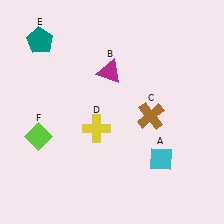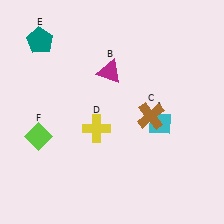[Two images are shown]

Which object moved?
The cyan diamond (A) moved up.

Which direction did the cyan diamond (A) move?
The cyan diamond (A) moved up.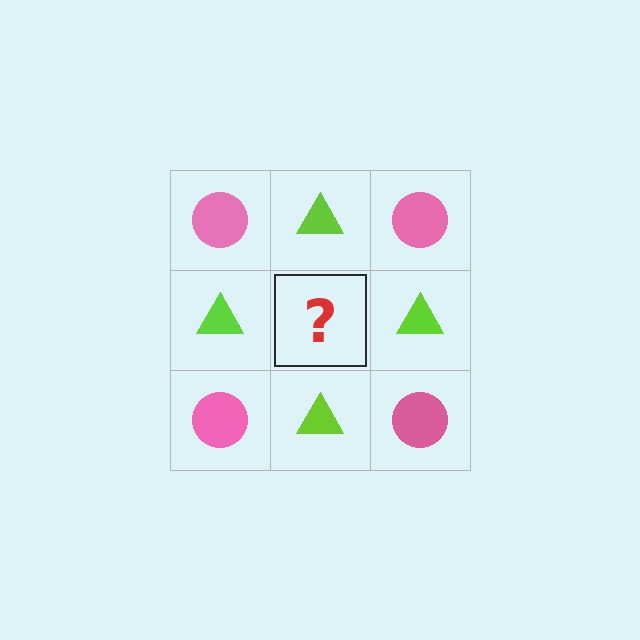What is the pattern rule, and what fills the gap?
The rule is that it alternates pink circle and lime triangle in a checkerboard pattern. The gap should be filled with a pink circle.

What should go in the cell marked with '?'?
The missing cell should contain a pink circle.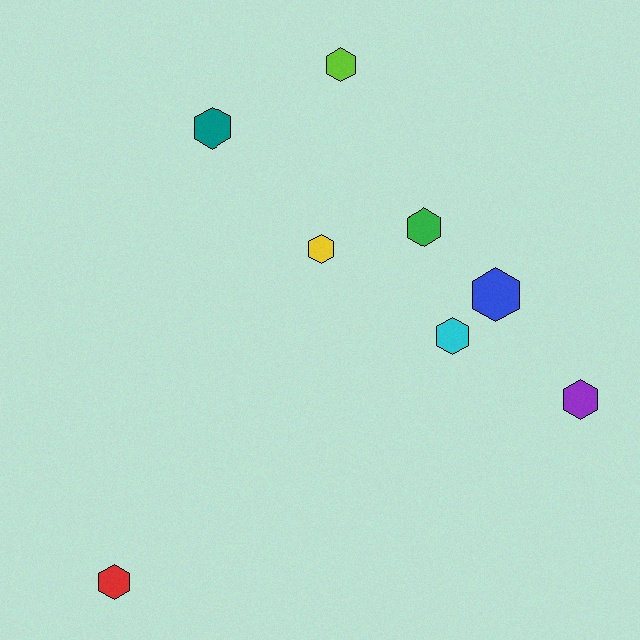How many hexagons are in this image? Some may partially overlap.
There are 8 hexagons.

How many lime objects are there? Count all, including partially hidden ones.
There is 1 lime object.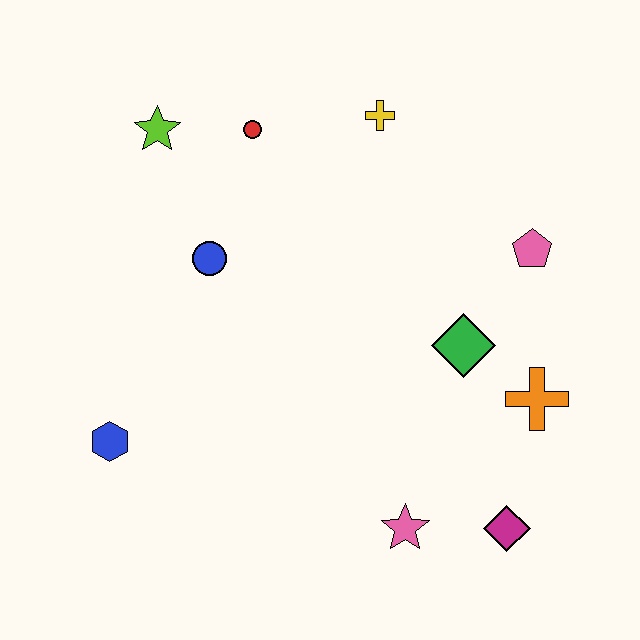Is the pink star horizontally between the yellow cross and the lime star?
No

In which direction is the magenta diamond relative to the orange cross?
The magenta diamond is below the orange cross.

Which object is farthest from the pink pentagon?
The blue hexagon is farthest from the pink pentagon.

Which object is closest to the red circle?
The lime star is closest to the red circle.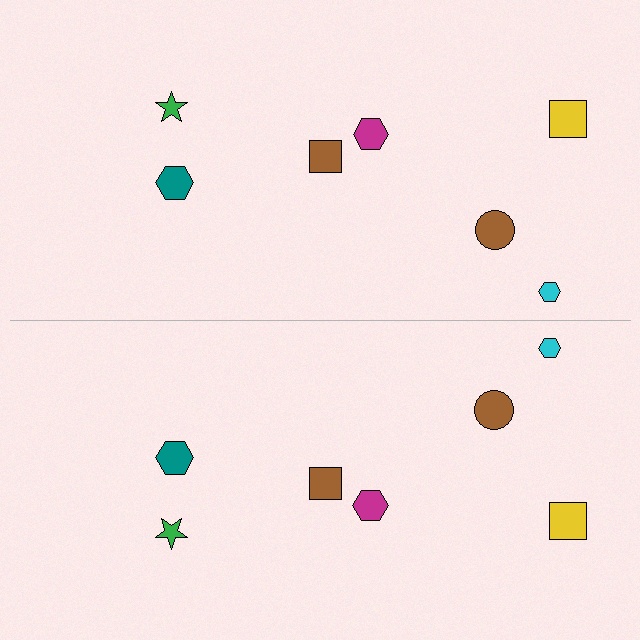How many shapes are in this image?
There are 14 shapes in this image.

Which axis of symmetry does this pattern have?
The pattern has a horizontal axis of symmetry running through the center of the image.